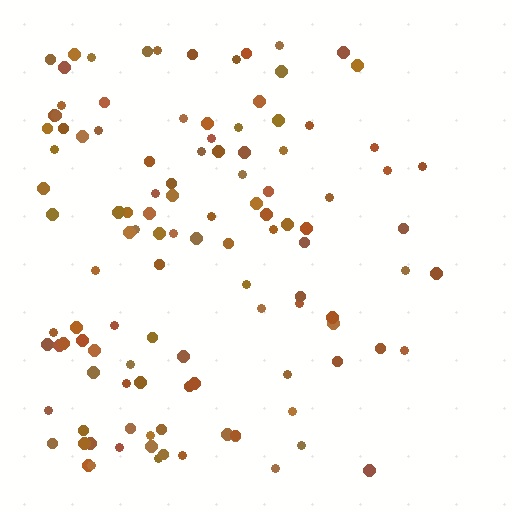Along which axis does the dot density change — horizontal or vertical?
Horizontal.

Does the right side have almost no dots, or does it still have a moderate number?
Still a moderate number, just noticeably fewer than the left.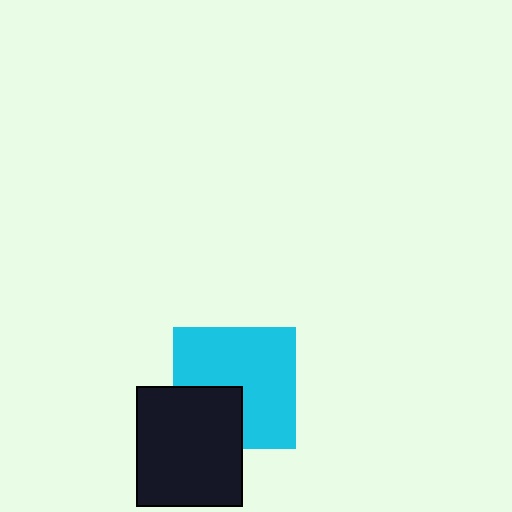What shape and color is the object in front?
The object in front is a black rectangle.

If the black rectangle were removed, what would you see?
You would see the complete cyan square.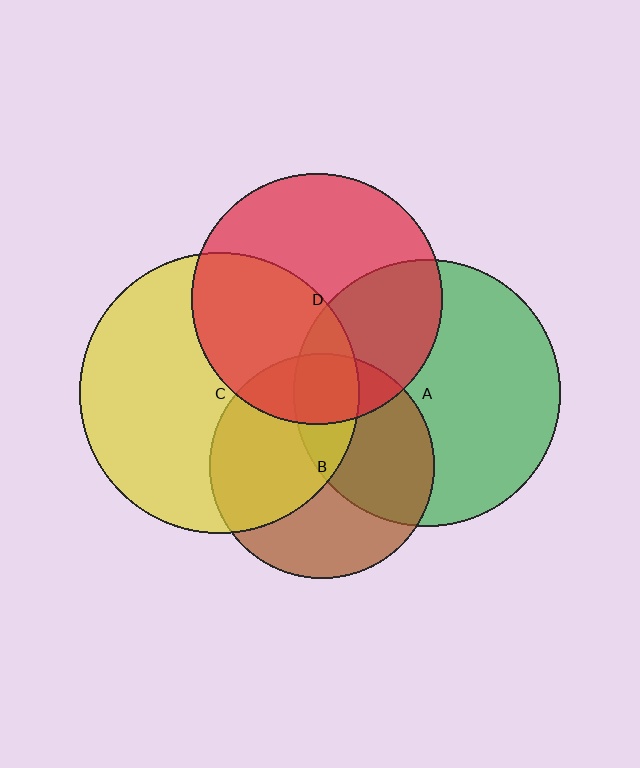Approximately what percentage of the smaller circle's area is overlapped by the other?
Approximately 45%.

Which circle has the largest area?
Circle C (yellow).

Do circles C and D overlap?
Yes.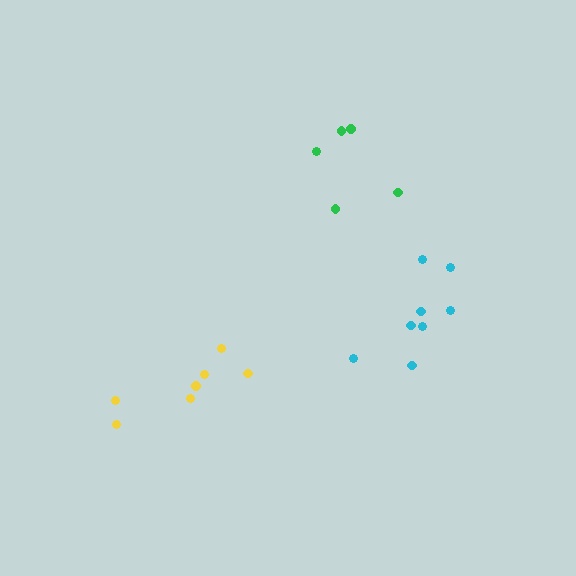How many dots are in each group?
Group 1: 8 dots, Group 2: 7 dots, Group 3: 5 dots (20 total).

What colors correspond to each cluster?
The clusters are colored: cyan, yellow, green.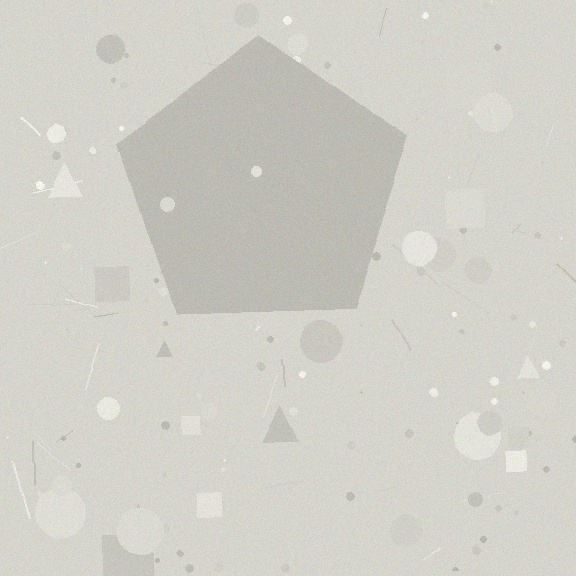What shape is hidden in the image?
A pentagon is hidden in the image.